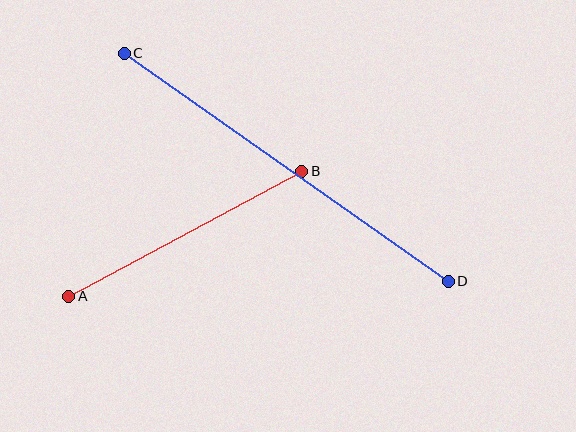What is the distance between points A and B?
The distance is approximately 264 pixels.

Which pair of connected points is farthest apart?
Points C and D are farthest apart.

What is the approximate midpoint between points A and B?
The midpoint is at approximately (185, 234) pixels.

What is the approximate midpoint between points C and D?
The midpoint is at approximately (286, 167) pixels.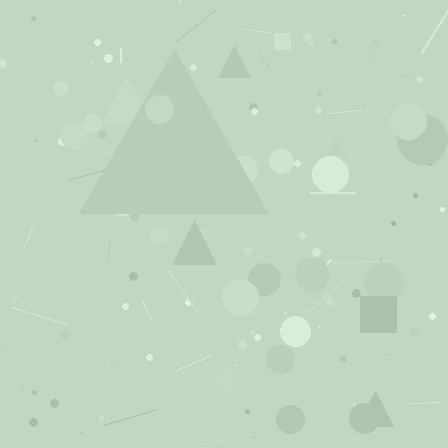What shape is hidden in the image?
A triangle is hidden in the image.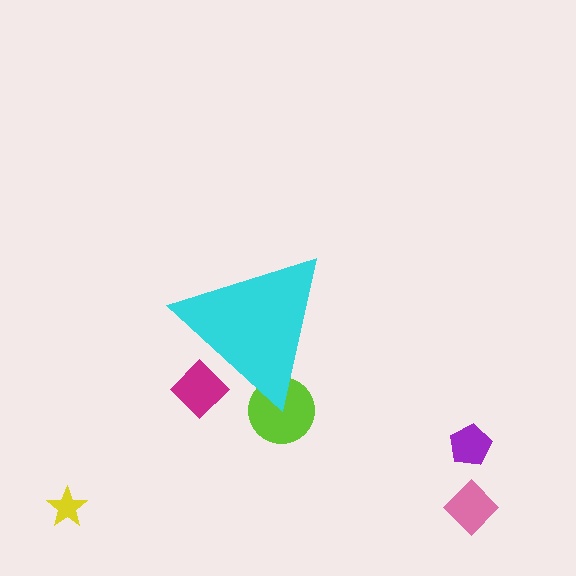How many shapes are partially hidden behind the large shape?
2 shapes are partially hidden.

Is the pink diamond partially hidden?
No, the pink diamond is fully visible.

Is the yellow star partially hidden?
No, the yellow star is fully visible.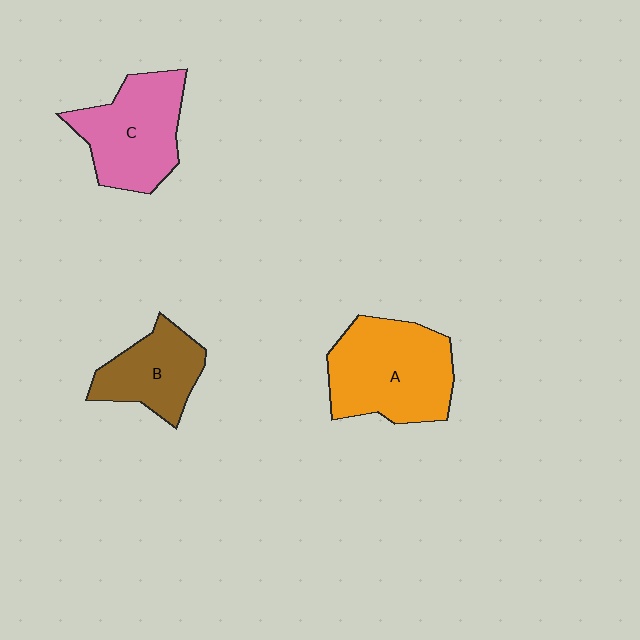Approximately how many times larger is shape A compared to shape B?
Approximately 1.6 times.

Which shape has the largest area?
Shape A (orange).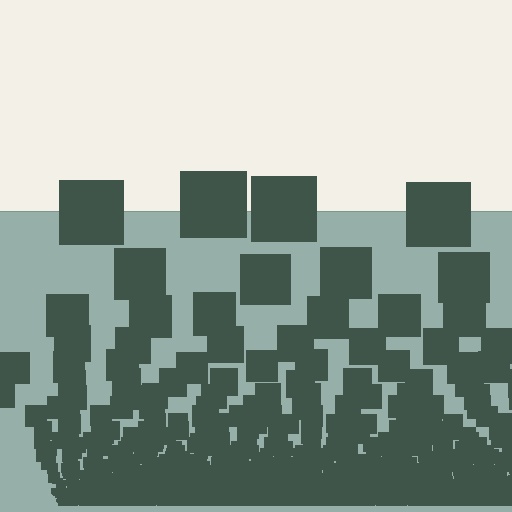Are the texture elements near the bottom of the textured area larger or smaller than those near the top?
Smaller. The gradient is inverted — elements near the bottom are smaller and denser.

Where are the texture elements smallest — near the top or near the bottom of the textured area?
Near the bottom.